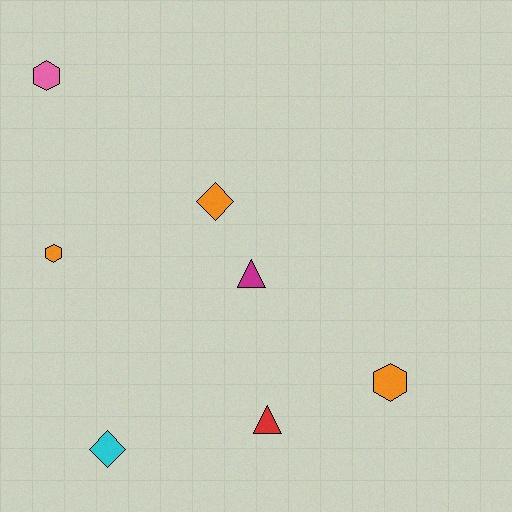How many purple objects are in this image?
There are no purple objects.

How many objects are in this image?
There are 7 objects.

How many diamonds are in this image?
There are 2 diamonds.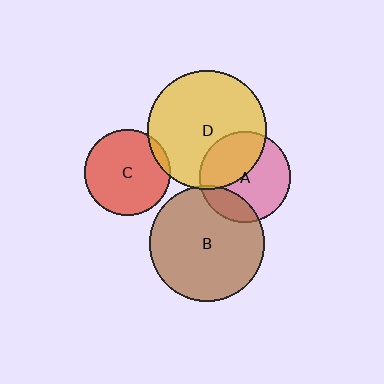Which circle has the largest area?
Circle D (yellow).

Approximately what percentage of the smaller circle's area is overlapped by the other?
Approximately 5%.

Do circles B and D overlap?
Yes.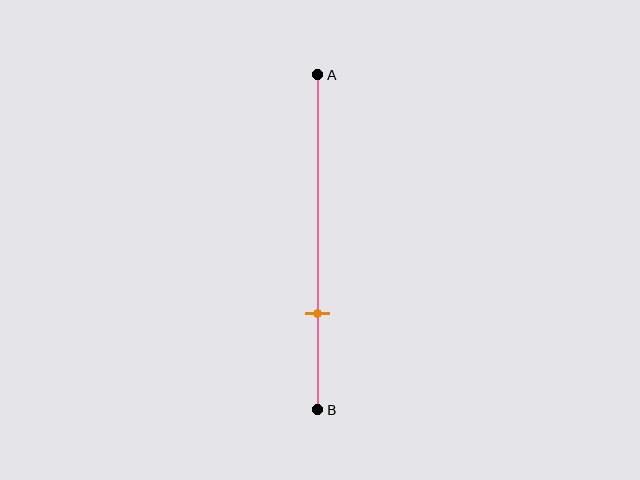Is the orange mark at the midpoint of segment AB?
No, the mark is at about 70% from A, not at the 50% midpoint.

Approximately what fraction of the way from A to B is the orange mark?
The orange mark is approximately 70% of the way from A to B.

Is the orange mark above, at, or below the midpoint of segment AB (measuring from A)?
The orange mark is below the midpoint of segment AB.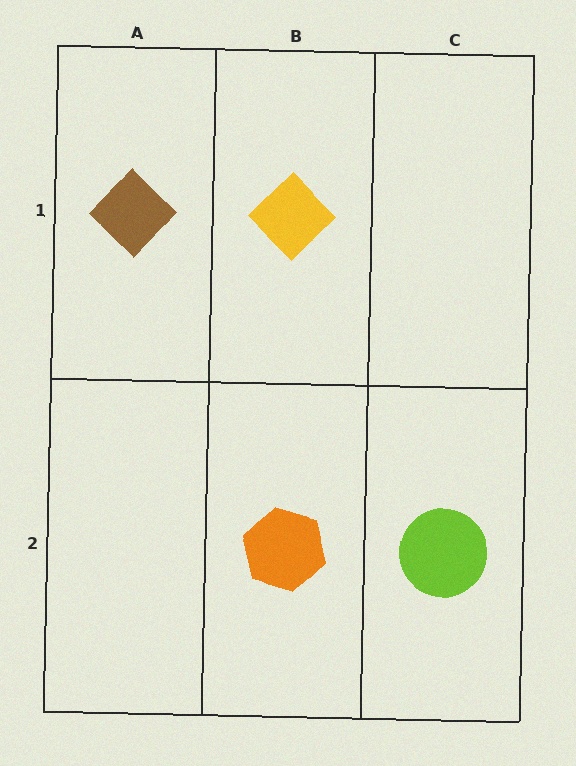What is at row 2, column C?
A lime circle.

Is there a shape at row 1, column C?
No, that cell is empty.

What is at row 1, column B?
A yellow diamond.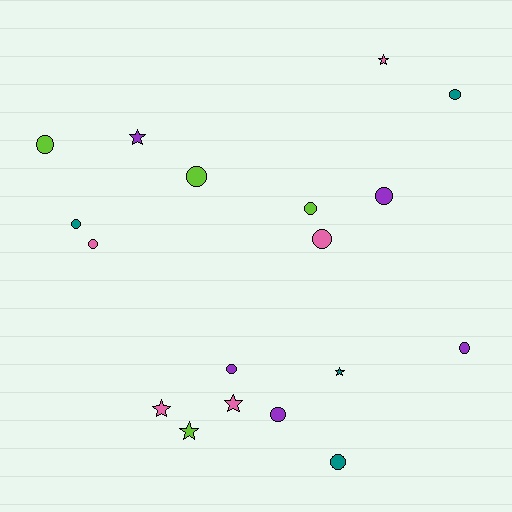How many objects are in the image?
There are 18 objects.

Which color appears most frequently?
Pink, with 5 objects.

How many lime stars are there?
There is 1 lime star.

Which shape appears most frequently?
Circle, with 12 objects.